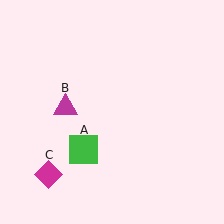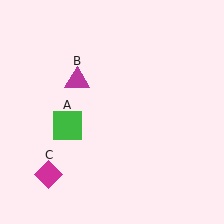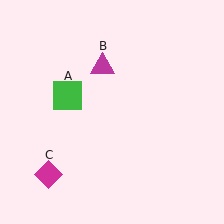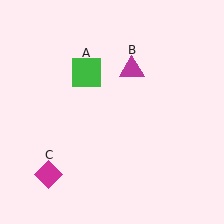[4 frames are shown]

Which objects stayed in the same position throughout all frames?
Magenta diamond (object C) remained stationary.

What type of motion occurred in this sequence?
The green square (object A), magenta triangle (object B) rotated clockwise around the center of the scene.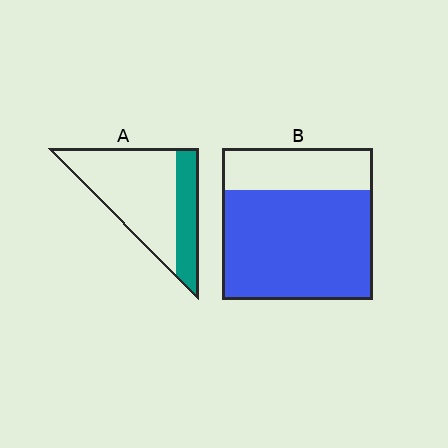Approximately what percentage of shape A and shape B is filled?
A is approximately 30% and B is approximately 70%.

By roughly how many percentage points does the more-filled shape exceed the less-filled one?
By roughly 45 percentage points (B over A).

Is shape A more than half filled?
No.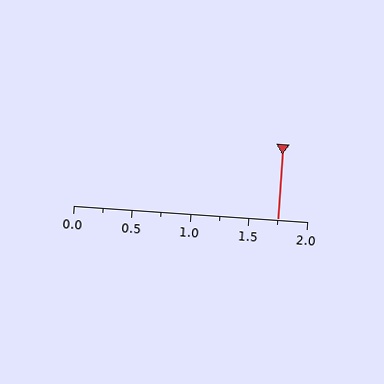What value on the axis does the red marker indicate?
The marker indicates approximately 1.75.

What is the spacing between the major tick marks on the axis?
The major ticks are spaced 0.5 apart.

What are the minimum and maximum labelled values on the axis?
The axis runs from 0.0 to 2.0.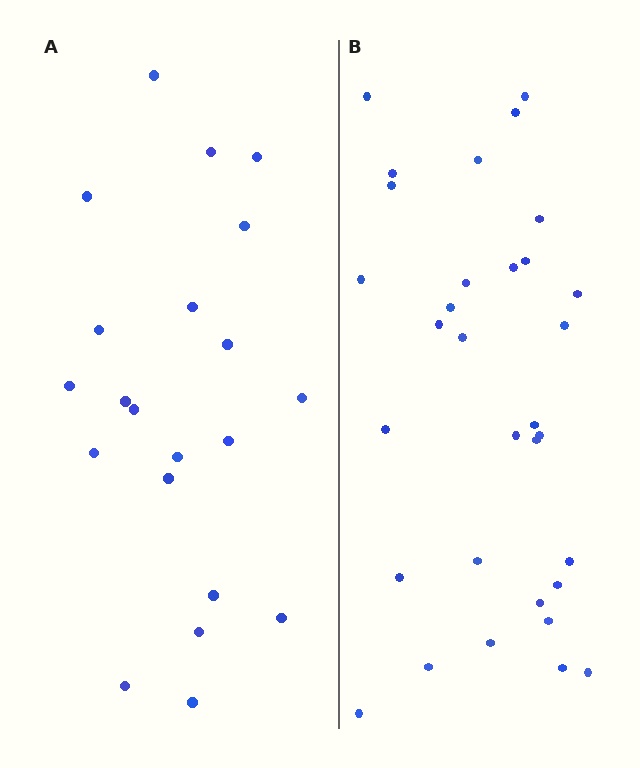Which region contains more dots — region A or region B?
Region B (the right region) has more dots.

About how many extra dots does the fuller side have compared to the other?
Region B has roughly 12 or so more dots than region A.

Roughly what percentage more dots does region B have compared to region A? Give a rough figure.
About 50% more.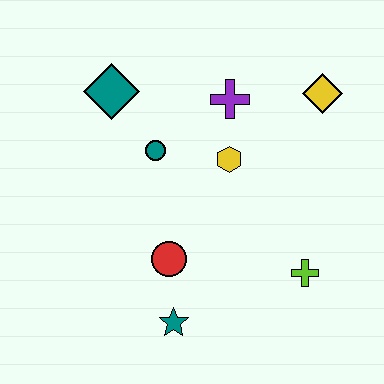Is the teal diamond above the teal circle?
Yes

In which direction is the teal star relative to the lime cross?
The teal star is to the left of the lime cross.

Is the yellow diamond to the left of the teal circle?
No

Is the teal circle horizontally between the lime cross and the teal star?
No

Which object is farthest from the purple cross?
The teal star is farthest from the purple cross.